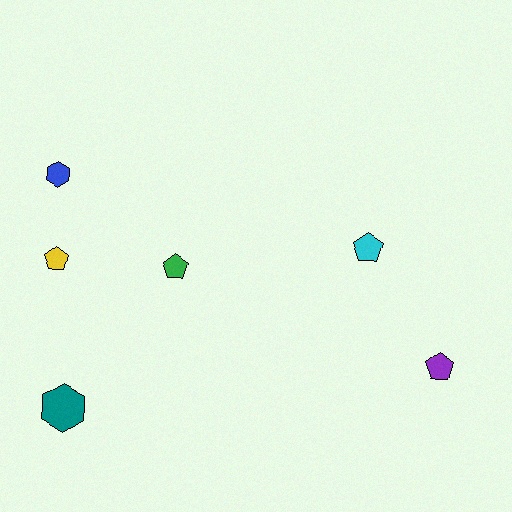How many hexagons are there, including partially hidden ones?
There are 2 hexagons.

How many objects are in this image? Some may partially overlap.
There are 6 objects.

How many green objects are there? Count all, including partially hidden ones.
There is 1 green object.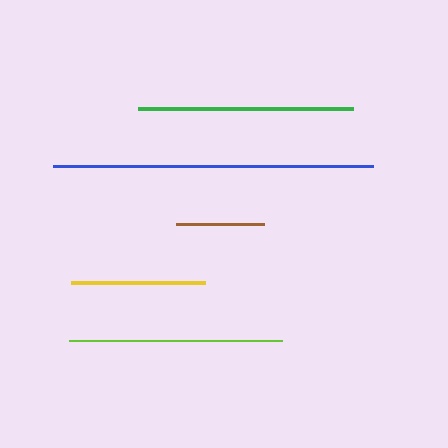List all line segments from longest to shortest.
From longest to shortest: blue, green, lime, yellow, brown.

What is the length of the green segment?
The green segment is approximately 216 pixels long.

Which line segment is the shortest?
The brown line is the shortest at approximately 88 pixels.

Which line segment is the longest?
The blue line is the longest at approximately 320 pixels.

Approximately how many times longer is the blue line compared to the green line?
The blue line is approximately 1.5 times the length of the green line.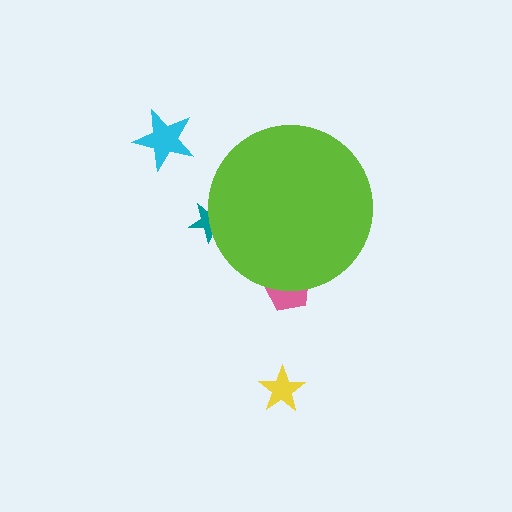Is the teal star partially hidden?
Yes, the teal star is partially hidden behind the lime circle.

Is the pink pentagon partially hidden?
Yes, the pink pentagon is partially hidden behind the lime circle.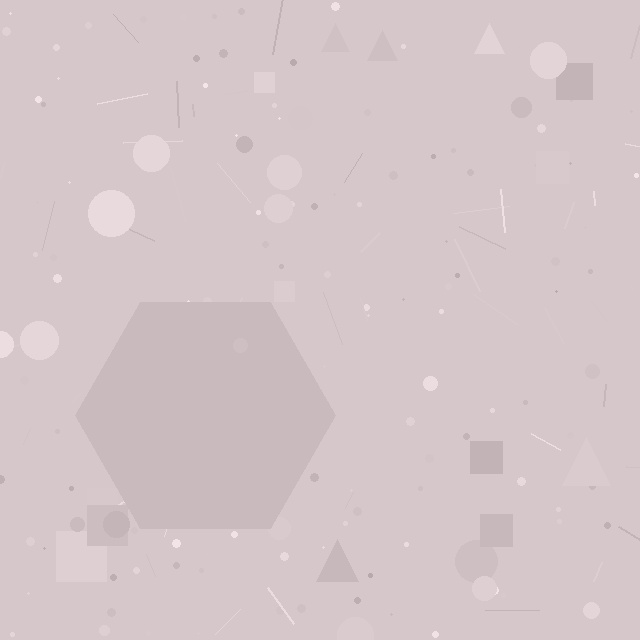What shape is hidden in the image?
A hexagon is hidden in the image.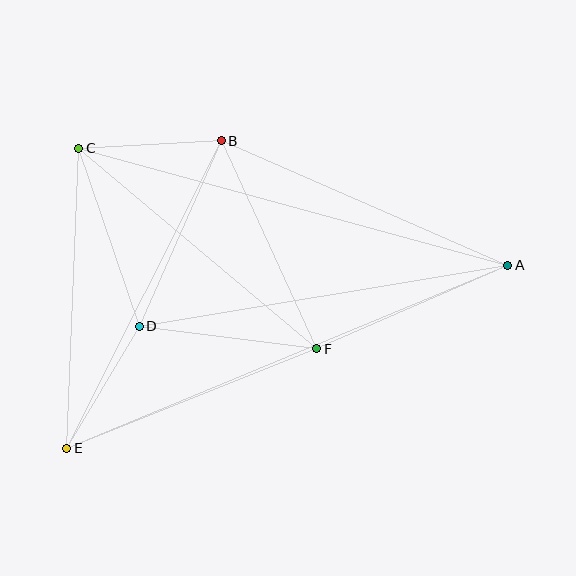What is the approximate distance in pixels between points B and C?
The distance between B and C is approximately 143 pixels.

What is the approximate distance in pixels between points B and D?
The distance between B and D is approximately 203 pixels.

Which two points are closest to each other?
Points D and E are closest to each other.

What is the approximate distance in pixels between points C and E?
The distance between C and E is approximately 300 pixels.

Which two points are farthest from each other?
Points A and E are farthest from each other.